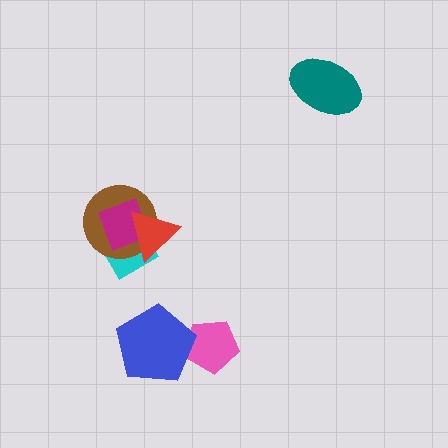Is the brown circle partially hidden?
Yes, it is partially covered by another shape.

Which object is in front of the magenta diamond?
The red triangle is in front of the magenta diamond.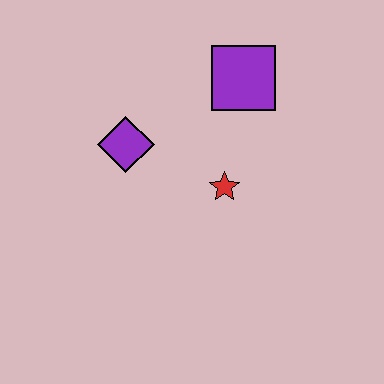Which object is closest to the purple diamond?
The red star is closest to the purple diamond.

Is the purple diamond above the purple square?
No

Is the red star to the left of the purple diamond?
No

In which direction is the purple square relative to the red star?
The purple square is above the red star.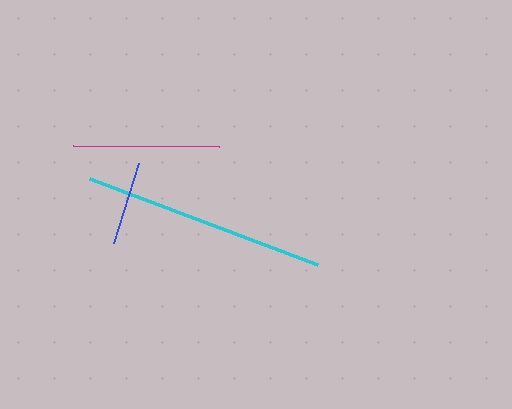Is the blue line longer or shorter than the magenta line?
The magenta line is longer than the blue line.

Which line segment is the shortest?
The blue line is the shortest at approximately 83 pixels.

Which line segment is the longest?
The cyan line is the longest at approximately 244 pixels.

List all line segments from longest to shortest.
From longest to shortest: cyan, magenta, blue.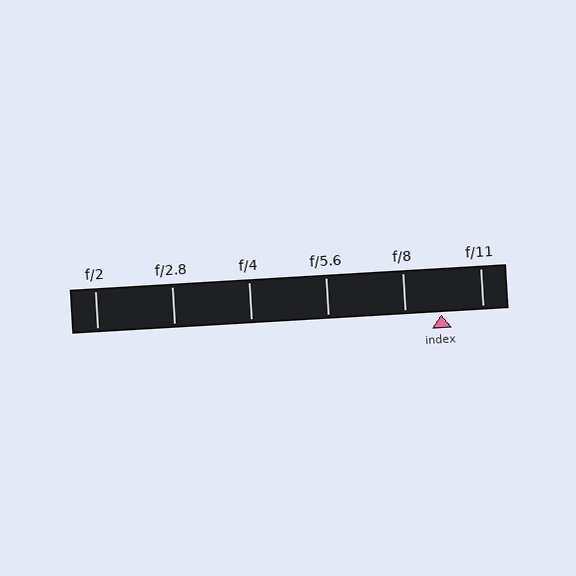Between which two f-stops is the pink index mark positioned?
The index mark is between f/8 and f/11.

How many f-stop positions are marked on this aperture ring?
There are 6 f-stop positions marked.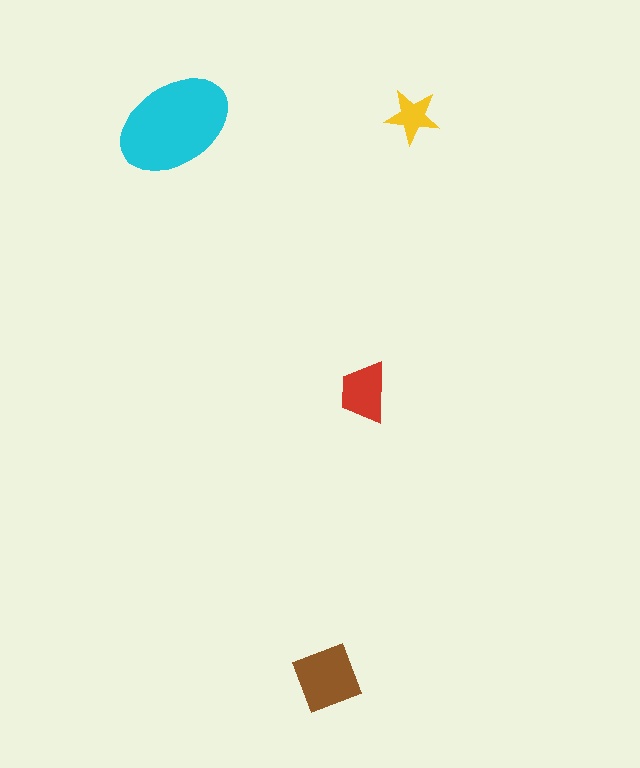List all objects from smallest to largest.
The yellow star, the red trapezoid, the brown diamond, the cyan ellipse.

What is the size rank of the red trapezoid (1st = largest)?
3rd.